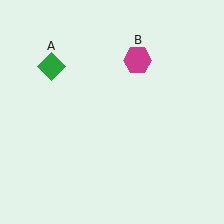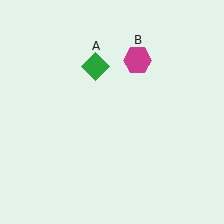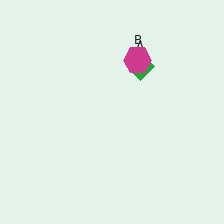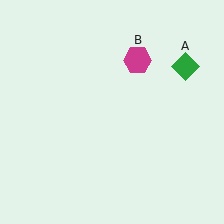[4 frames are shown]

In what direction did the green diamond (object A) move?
The green diamond (object A) moved right.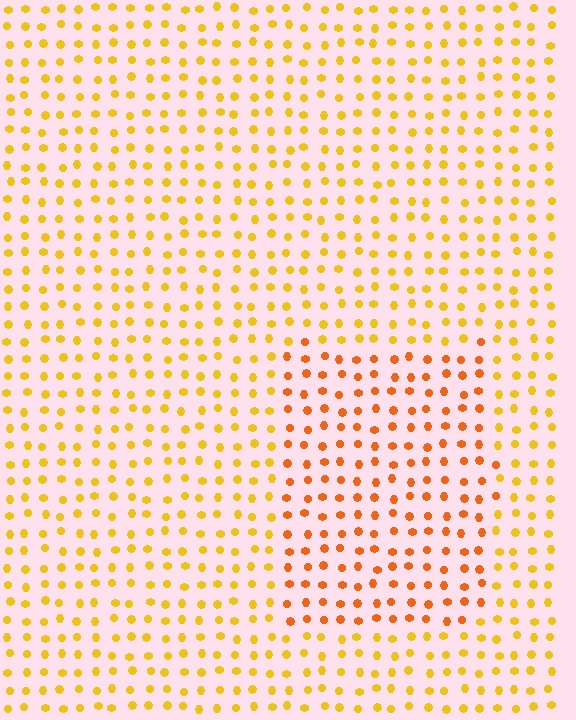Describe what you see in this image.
The image is filled with small yellow elements in a uniform arrangement. A rectangle-shaped region is visible where the elements are tinted to a slightly different hue, forming a subtle color boundary.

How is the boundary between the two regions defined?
The boundary is defined purely by a slight shift in hue (about 27 degrees). Spacing, size, and orientation are identical on both sides.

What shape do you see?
I see a rectangle.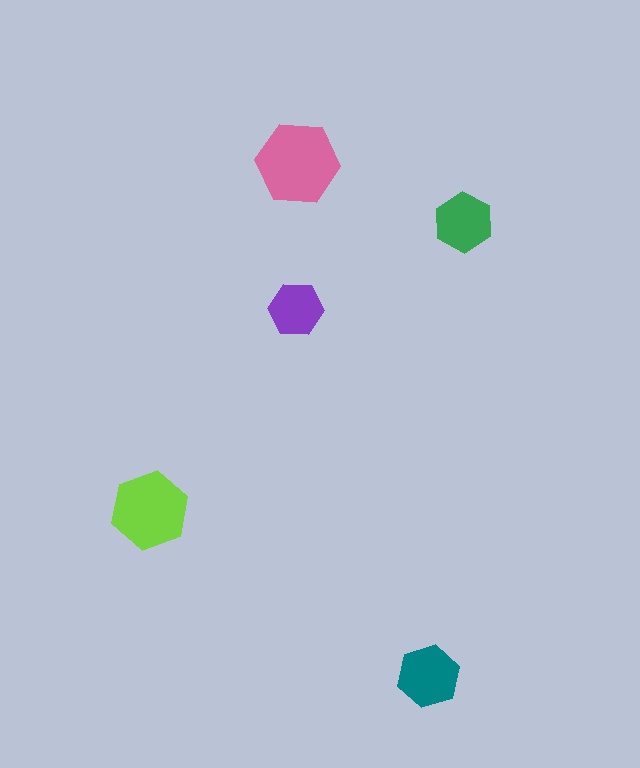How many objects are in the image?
There are 5 objects in the image.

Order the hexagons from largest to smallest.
the pink one, the lime one, the teal one, the green one, the purple one.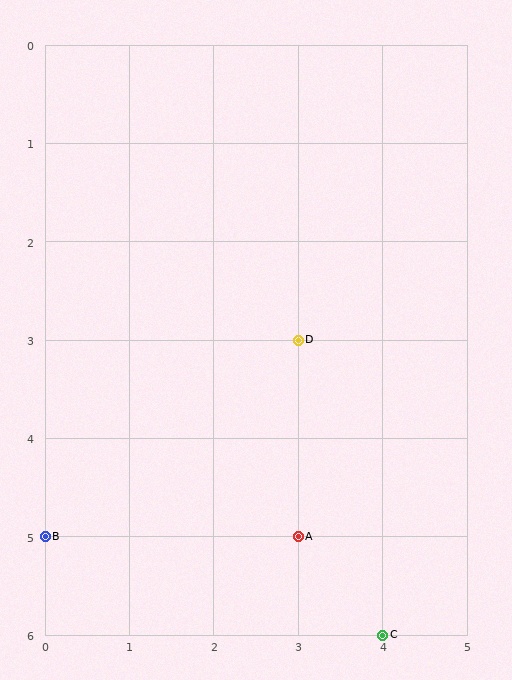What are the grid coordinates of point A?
Point A is at grid coordinates (3, 5).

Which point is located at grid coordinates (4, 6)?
Point C is at (4, 6).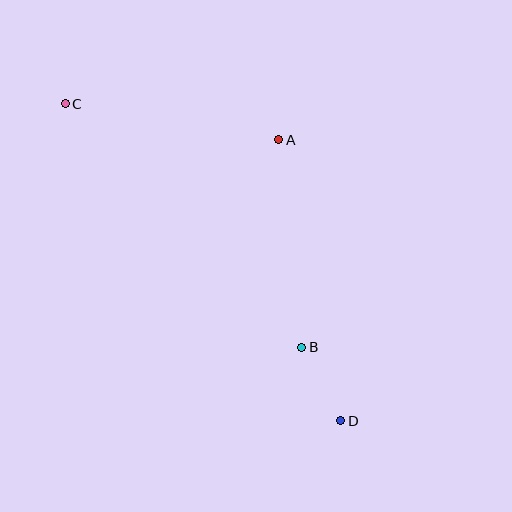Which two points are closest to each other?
Points B and D are closest to each other.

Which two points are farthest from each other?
Points C and D are farthest from each other.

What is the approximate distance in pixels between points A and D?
The distance between A and D is approximately 288 pixels.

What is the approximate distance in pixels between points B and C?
The distance between B and C is approximately 339 pixels.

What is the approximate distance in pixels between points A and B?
The distance between A and B is approximately 209 pixels.